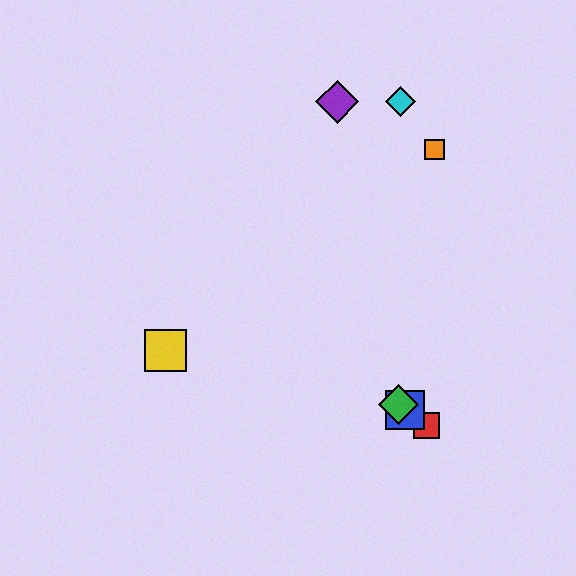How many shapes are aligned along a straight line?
3 shapes (the red square, the blue square, the green diamond) are aligned along a straight line.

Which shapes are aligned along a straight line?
The red square, the blue square, the green diamond are aligned along a straight line.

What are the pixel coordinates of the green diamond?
The green diamond is at (398, 405).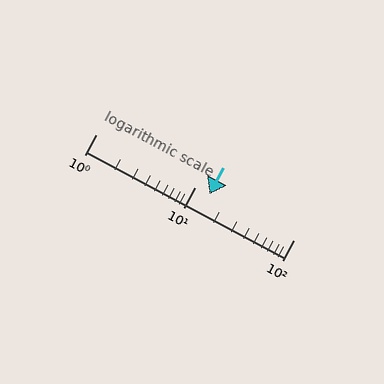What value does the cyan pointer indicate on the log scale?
The pointer indicates approximately 14.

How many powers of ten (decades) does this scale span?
The scale spans 2 decades, from 1 to 100.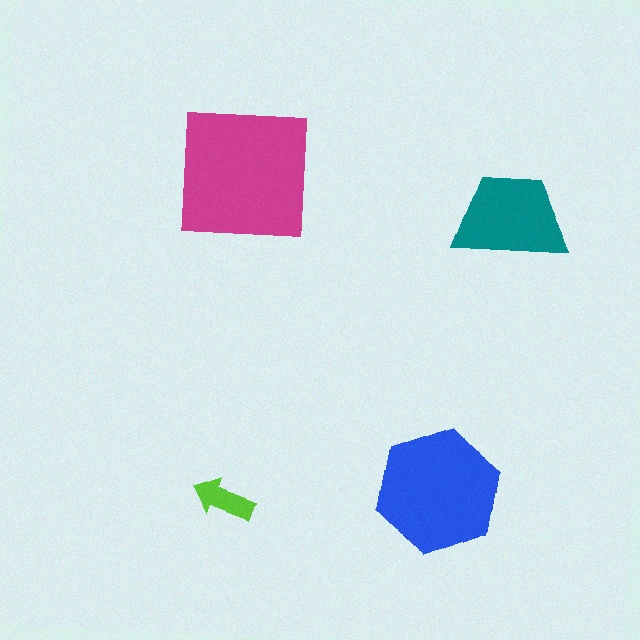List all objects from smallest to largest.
The lime arrow, the teal trapezoid, the blue hexagon, the magenta square.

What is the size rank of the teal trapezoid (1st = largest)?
3rd.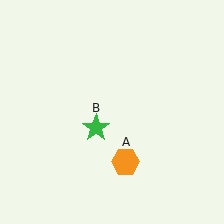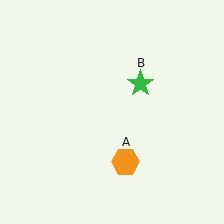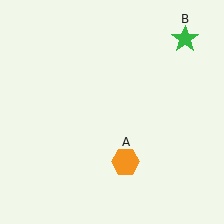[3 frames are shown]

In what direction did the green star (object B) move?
The green star (object B) moved up and to the right.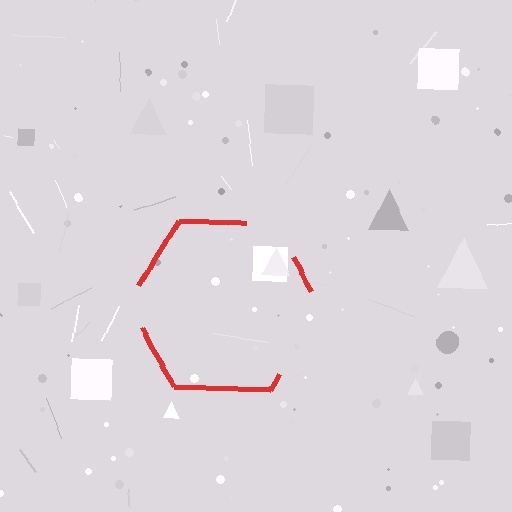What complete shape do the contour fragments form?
The contour fragments form a hexagon.